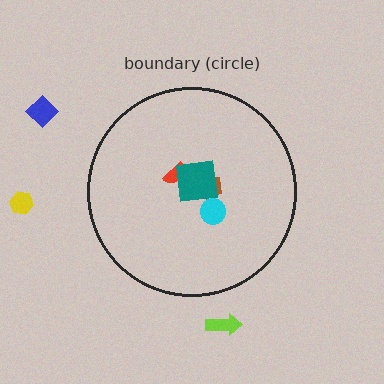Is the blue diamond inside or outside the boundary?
Outside.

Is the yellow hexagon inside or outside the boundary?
Outside.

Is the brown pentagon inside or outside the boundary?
Inside.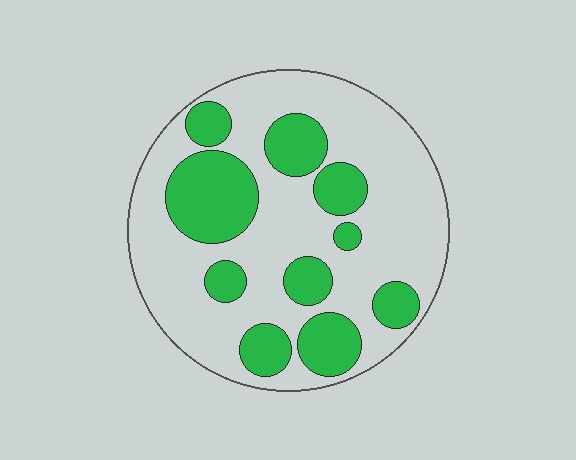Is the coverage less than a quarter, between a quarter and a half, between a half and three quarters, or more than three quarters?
Between a quarter and a half.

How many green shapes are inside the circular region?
10.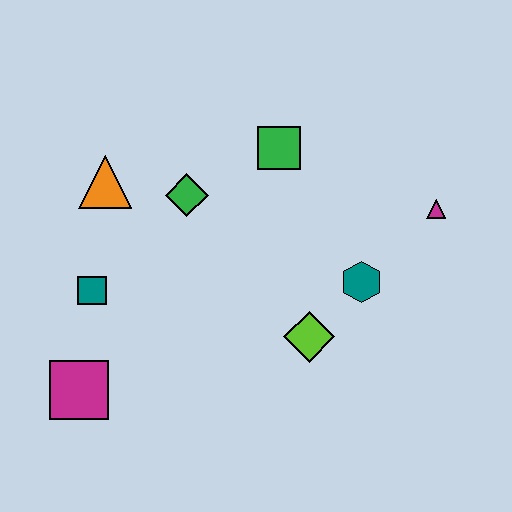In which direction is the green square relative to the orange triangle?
The green square is to the right of the orange triangle.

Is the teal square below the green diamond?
Yes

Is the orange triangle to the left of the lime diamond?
Yes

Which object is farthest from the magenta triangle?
The magenta square is farthest from the magenta triangle.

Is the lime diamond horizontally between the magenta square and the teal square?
No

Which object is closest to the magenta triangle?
The teal hexagon is closest to the magenta triangle.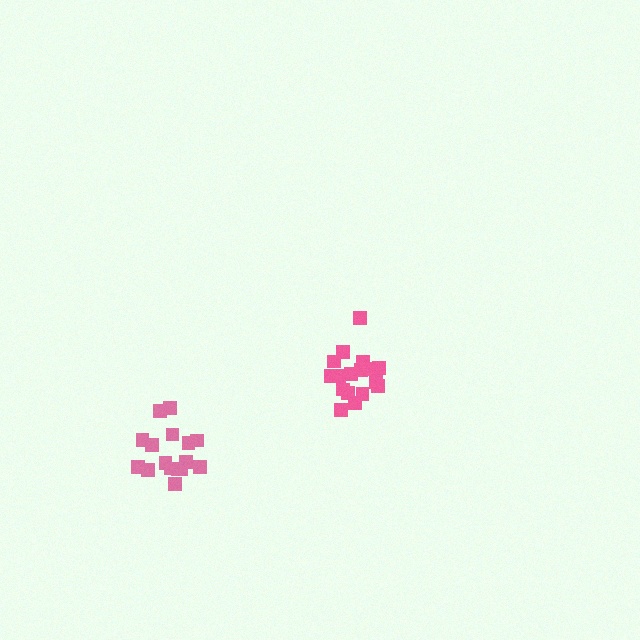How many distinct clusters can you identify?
There are 2 distinct clusters.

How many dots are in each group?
Group 1: 17 dots, Group 2: 16 dots (33 total).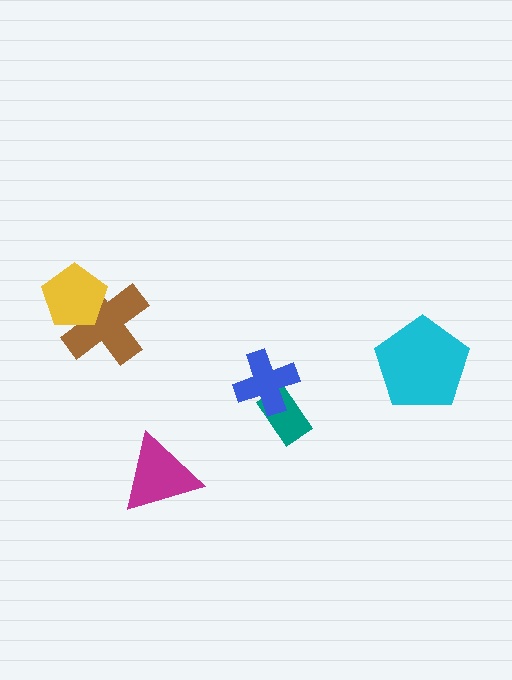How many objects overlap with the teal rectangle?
1 object overlaps with the teal rectangle.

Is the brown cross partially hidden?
Yes, it is partially covered by another shape.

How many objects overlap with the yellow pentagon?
1 object overlaps with the yellow pentagon.